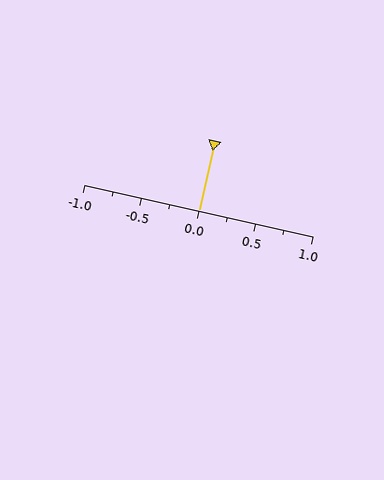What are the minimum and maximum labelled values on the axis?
The axis runs from -1.0 to 1.0.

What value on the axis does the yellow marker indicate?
The marker indicates approximately 0.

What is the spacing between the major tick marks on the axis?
The major ticks are spaced 0.5 apart.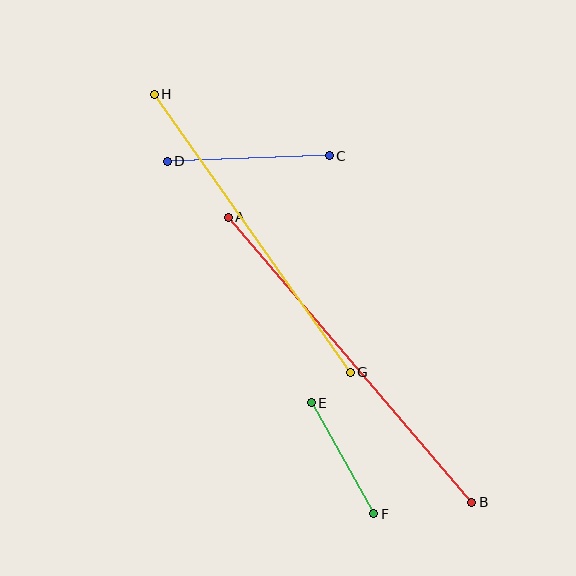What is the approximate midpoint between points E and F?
The midpoint is at approximately (342, 458) pixels.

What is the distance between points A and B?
The distance is approximately 375 pixels.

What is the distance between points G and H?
The distance is approximately 341 pixels.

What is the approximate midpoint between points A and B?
The midpoint is at approximately (350, 360) pixels.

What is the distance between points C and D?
The distance is approximately 162 pixels.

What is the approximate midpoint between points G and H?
The midpoint is at approximately (252, 233) pixels.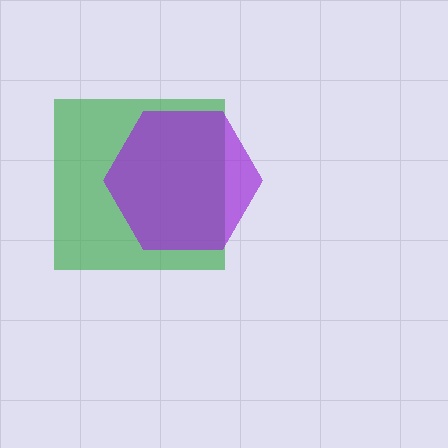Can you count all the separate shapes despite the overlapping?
Yes, there are 2 separate shapes.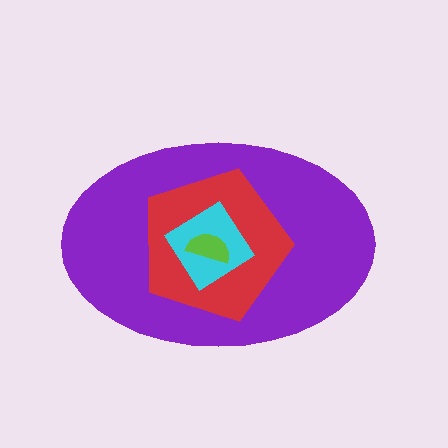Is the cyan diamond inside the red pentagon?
Yes.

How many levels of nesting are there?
4.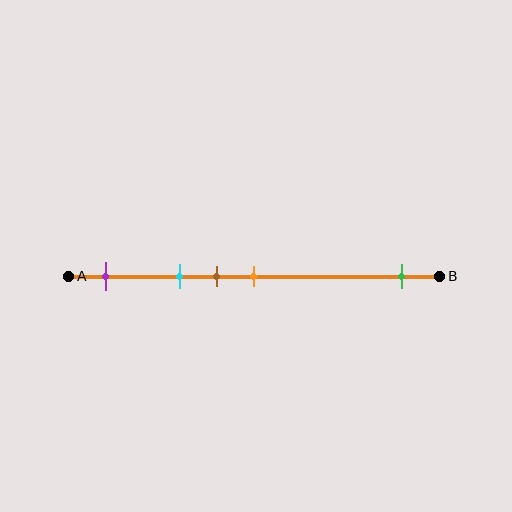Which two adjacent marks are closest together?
The brown and orange marks are the closest adjacent pair.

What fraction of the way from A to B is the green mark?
The green mark is approximately 90% (0.9) of the way from A to B.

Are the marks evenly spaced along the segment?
No, the marks are not evenly spaced.